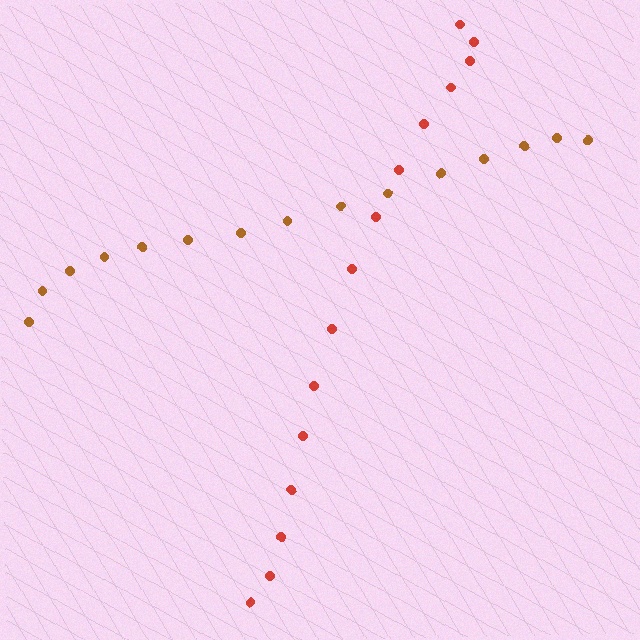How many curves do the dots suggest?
There are 2 distinct paths.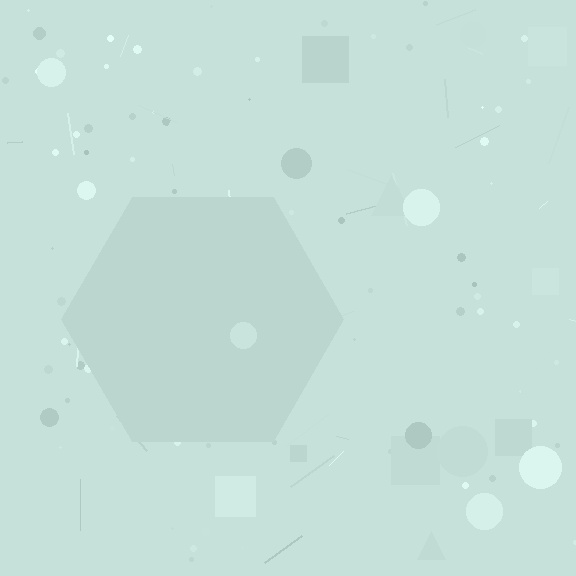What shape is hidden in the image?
A hexagon is hidden in the image.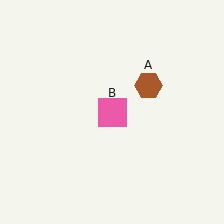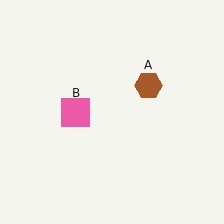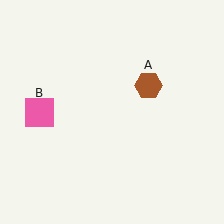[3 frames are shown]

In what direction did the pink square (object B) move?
The pink square (object B) moved left.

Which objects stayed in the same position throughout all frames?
Brown hexagon (object A) remained stationary.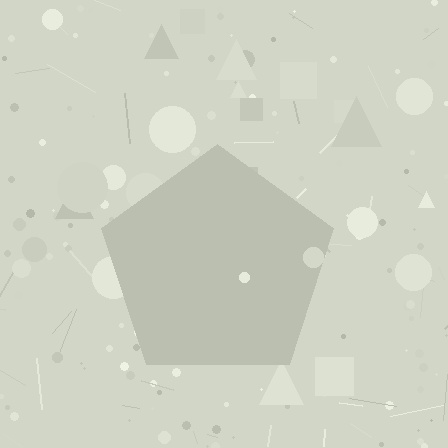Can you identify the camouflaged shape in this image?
The camouflaged shape is a pentagon.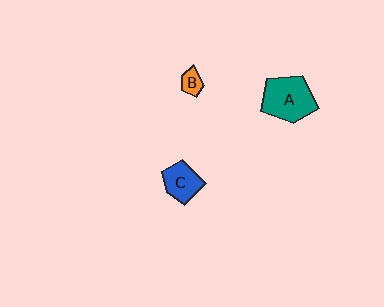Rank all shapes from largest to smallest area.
From largest to smallest: A (teal), C (blue), B (orange).